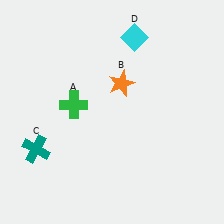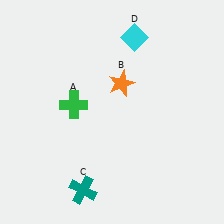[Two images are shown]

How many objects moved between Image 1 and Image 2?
1 object moved between the two images.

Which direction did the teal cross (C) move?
The teal cross (C) moved right.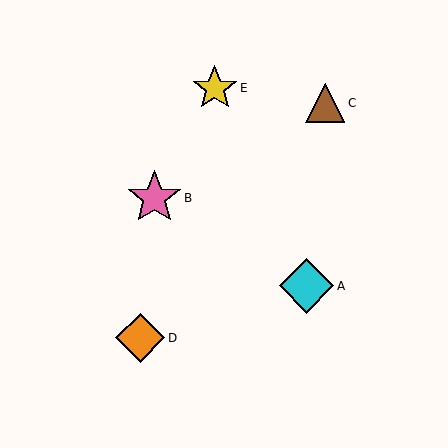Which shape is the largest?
The cyan diamond (labeled A) is the largest.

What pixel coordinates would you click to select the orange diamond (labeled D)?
Click at (140, 338) to select the orange diamond D.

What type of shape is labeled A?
Shape A is a cyan diamond.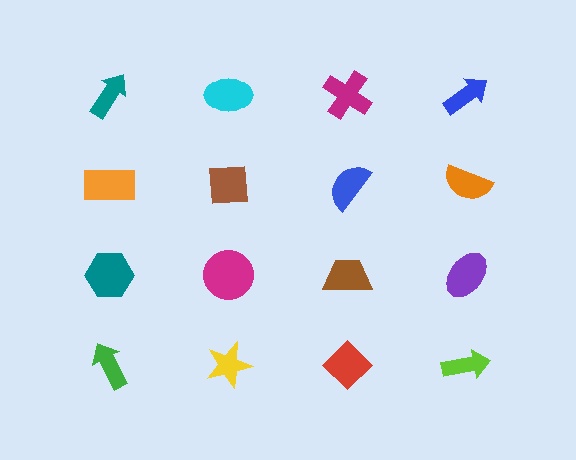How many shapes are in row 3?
4 shapes.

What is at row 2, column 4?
An orange semicircle.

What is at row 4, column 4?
A lime arrow.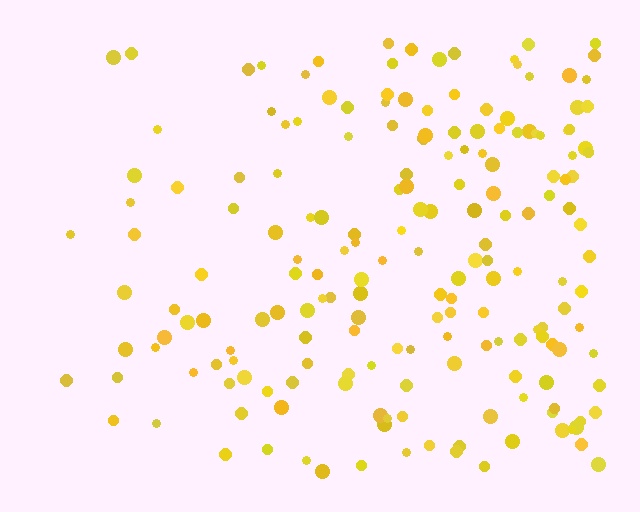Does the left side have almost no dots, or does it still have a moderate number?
Still a moderate number, just noticeably fewer than the right.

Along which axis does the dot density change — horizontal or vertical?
Horizontal.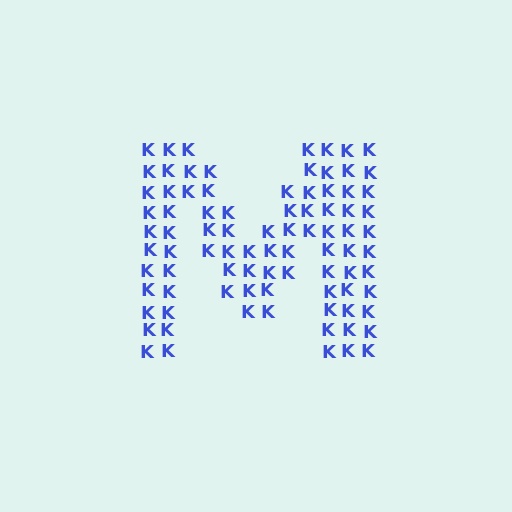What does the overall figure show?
The overall figure shows the letter M.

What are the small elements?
The small elements are letter K's.